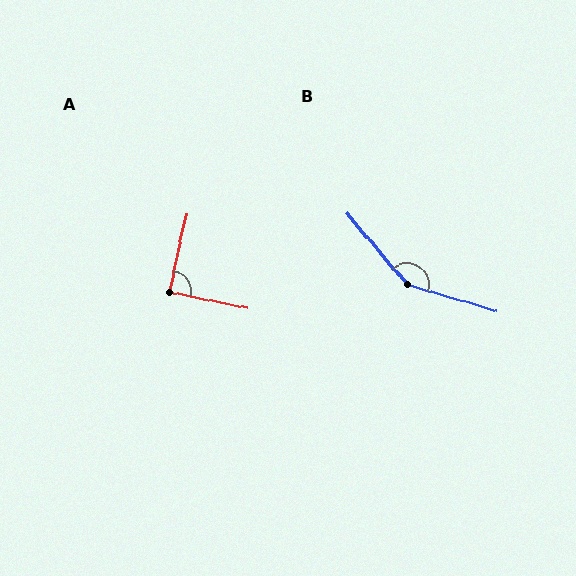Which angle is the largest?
B, at approximately 147 degrees.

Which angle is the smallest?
A, at approximately 89 degrees.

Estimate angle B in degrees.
Approximately 147 degrees.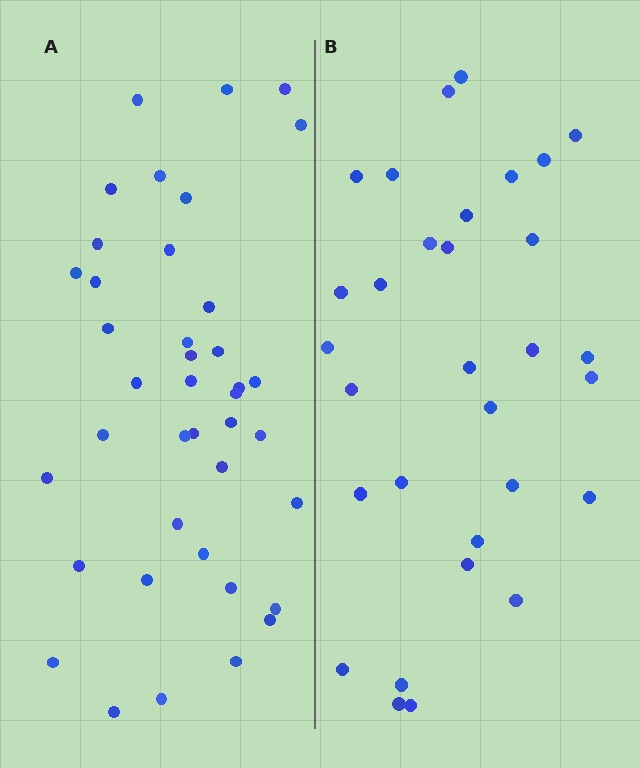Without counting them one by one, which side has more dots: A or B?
Region A (the left region) has more dots.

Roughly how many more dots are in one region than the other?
Region A has roughly 8 or so more dots than region B.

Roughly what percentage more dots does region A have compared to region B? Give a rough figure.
About 30% more.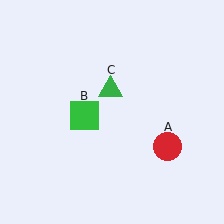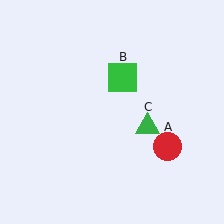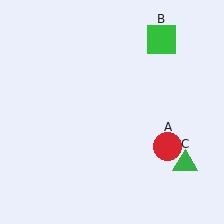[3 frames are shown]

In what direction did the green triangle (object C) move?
The green triangle (object C) moved down and to the right.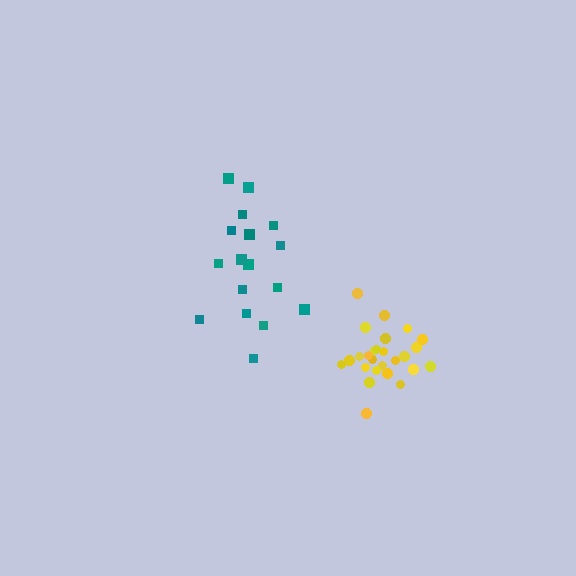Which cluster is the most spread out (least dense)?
Teal.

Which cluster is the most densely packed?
Yellow.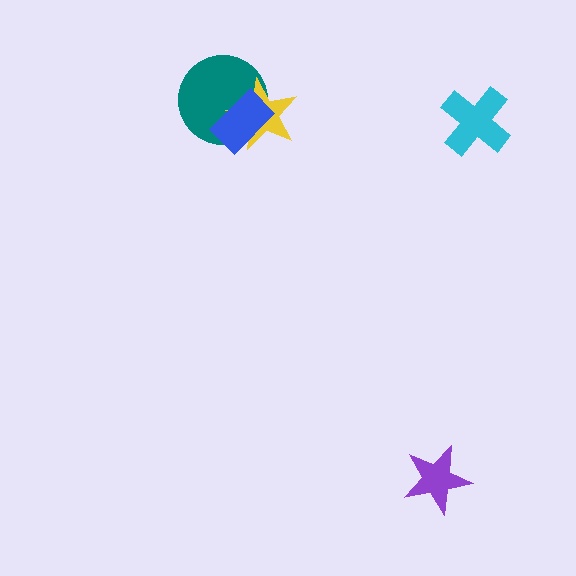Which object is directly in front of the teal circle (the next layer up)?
The yellow star is directly in front of the teal circle.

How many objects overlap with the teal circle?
2 objects overlap with the teal circle.